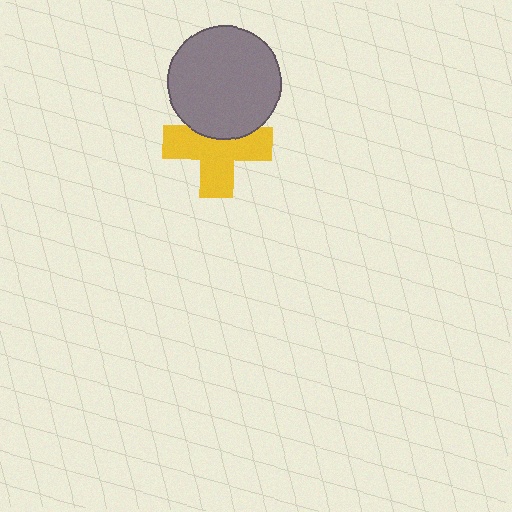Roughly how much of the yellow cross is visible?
Most of it is visible (roughly 69%).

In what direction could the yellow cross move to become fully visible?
The yellow cross could move down. That would shift it out from behind the gray circle entirely.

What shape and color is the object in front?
The object in front is a gray circle.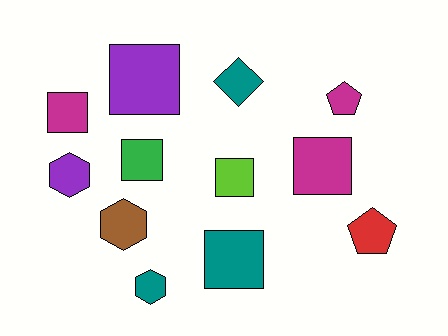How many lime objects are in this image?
There is 1 lime object.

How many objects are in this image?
There are 12 objects.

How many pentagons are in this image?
There are 2 pentagons.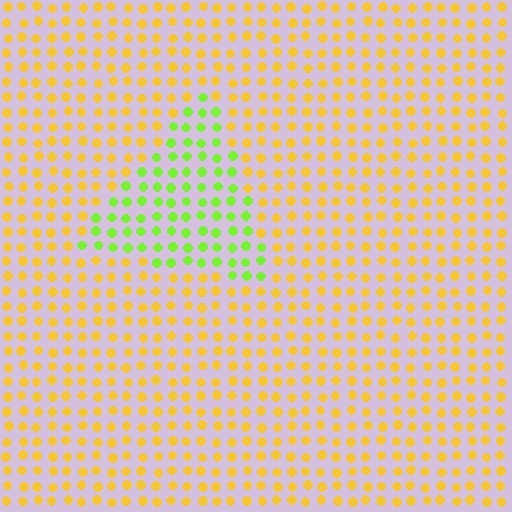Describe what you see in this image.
The image is filled with small yellow elements in a uniform arrangement. A triangle-shaped region is visible where the elements are tinted to a slightly different hue, forming a subtle color boundary.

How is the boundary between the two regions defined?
The boundary is defined purely by a slight shift in hue (about 53 degrees). Spacing, size, and orientation are identical on both sides.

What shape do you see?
I see a triangle.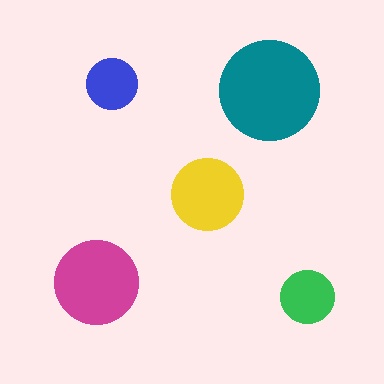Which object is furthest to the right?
The green circle is rightmost.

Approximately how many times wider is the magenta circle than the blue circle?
About 1.5 times wider.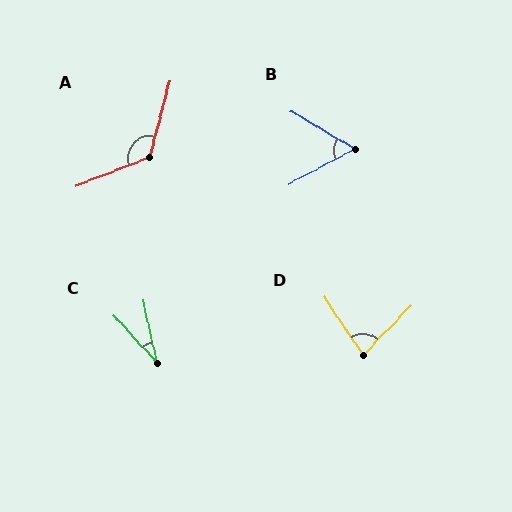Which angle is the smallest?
C, at approximately 31 degrees.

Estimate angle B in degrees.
Approximately 58 degrees.